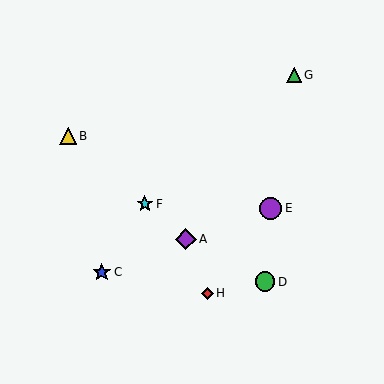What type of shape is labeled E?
Shape E is a purple circle.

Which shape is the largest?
The purple circle (labeled E) is the largest.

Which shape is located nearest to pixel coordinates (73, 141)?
The yellow triangle (labeled B) at (68, 136) is nearest to that location.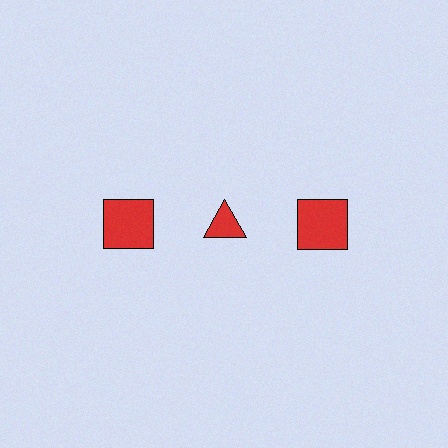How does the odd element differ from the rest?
It has a different shape: triangle instead of square.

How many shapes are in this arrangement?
There are 3 shapes arranged in a grid pattern.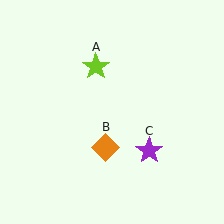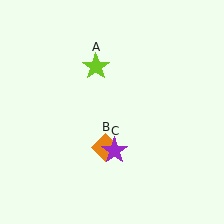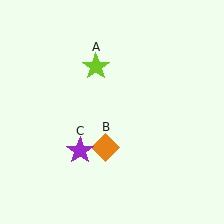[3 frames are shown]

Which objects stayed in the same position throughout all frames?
Lime star (object A) and orange diamond (object B) remained stationary.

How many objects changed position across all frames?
1 object changed position: purple star (object C).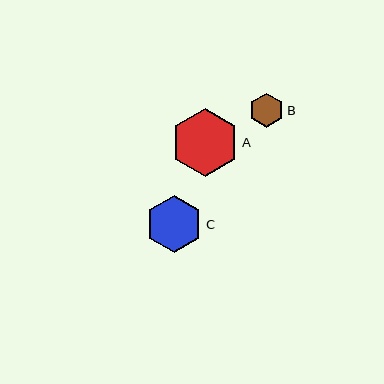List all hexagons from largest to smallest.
From largest to smallest: A, C, B.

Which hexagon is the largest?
Hexagon A is the largest with a size of approximately 69 pixels.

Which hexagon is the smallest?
Hexagon B is the smallest with a size of approximately 34 pixels.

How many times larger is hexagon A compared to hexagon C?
Hexagon A is approximately 1.2 times the size of hexagon C.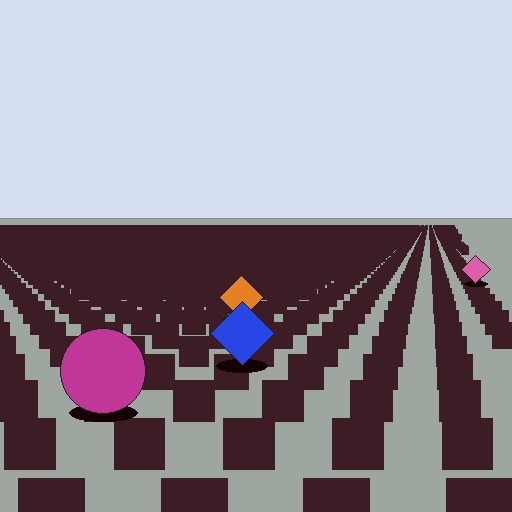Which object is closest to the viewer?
The magenta circle is closest. The texture marks near it are larger and more spread out.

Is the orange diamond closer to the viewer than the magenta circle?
No. The magenta circle is closer — you can tell from the texture gradient: the ground texture is coarser near it.